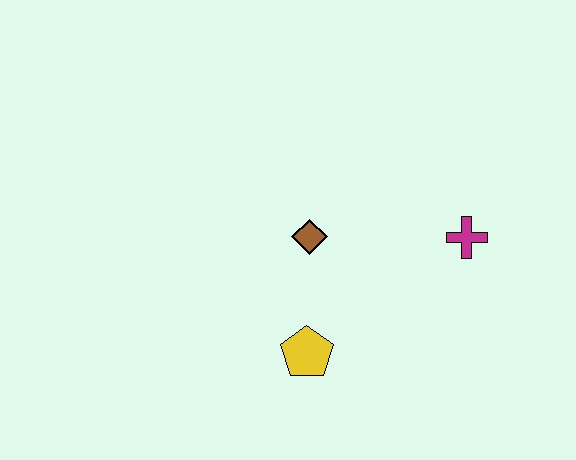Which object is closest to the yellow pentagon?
The brown diamond is closest to the yellow pentagon.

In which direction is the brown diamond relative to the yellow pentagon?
The brown diamond is above the yellow pentagon.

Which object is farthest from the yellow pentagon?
The magenta cross is farthest from the yellow pentagon.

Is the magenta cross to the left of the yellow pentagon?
No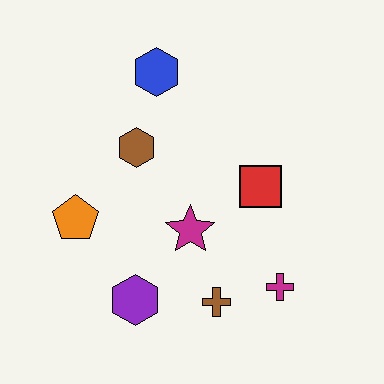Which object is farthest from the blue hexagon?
The magenta cross is farthest from the blue hexagon.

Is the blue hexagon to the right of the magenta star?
No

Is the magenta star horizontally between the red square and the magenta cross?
No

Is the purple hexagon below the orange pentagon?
Yes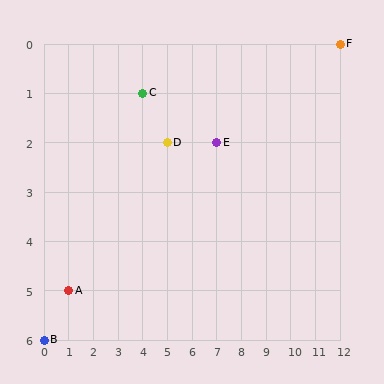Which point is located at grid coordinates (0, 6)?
Point B is at (0, 6).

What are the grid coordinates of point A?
Point A is at grid coordinates (1, 5).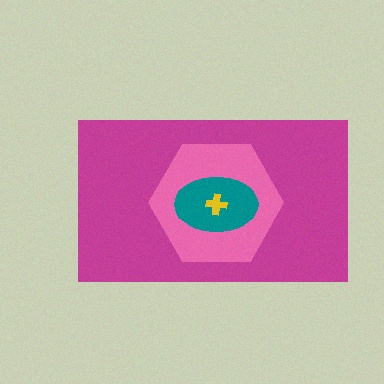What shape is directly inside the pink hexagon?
The teal ellipse.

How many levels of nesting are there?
4.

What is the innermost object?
The yellow cross.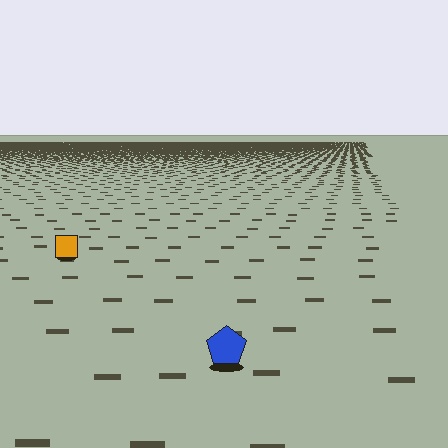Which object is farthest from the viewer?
The orange square is farthest from the viewer. It appears smaller and the ground texture around it is denser.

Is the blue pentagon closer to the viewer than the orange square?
Yes. The blue pentagon is closer — you can tell from the texture gradient: the ground texture is coarser near it.